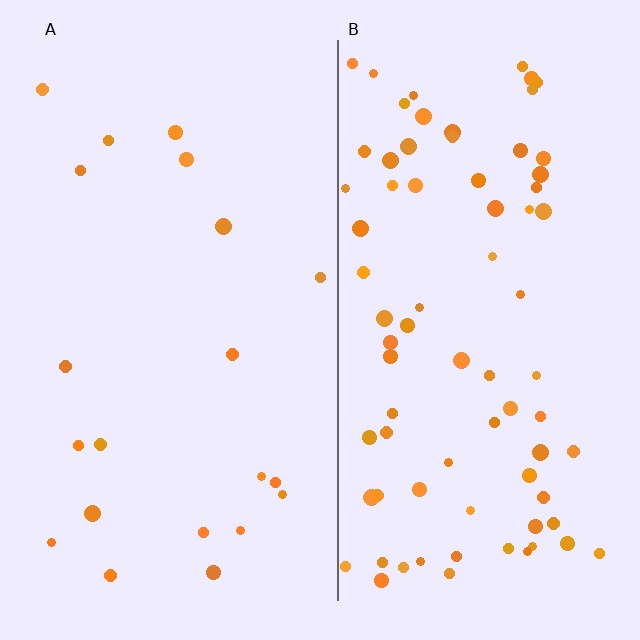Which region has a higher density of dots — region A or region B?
B (the right).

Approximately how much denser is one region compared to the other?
Approximately 3.8× — region B over region A.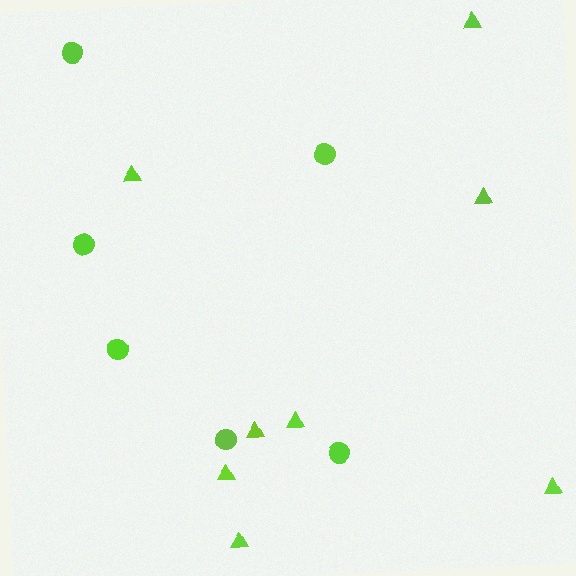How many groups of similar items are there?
There are 2 groups: one group of circles (6) and one group of triangles (8).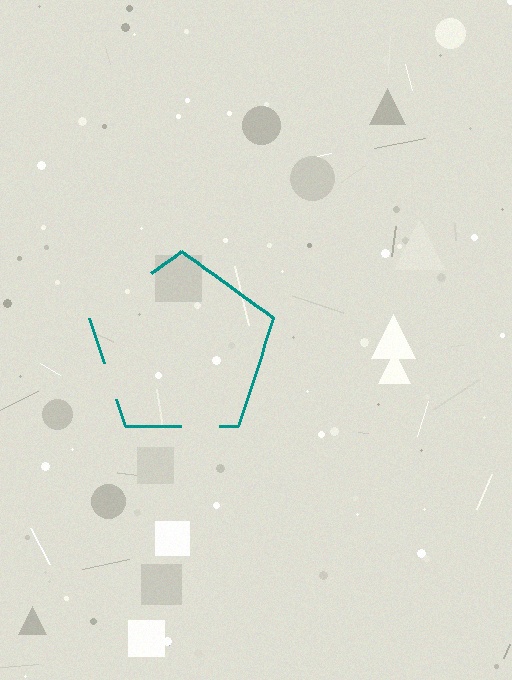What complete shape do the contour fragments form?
The contour fragments form a pentagon.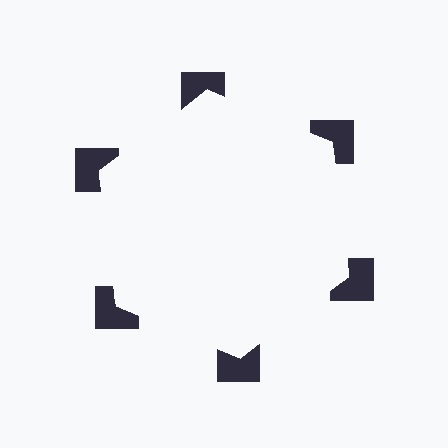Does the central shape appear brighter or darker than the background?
It typically appears slightly brighter than the background, even though no actual brightness change is drawn.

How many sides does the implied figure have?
6 sides.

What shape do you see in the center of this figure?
An illusory hexagon — its edges are inferred from the aligned wedge cuts in the notched squares, not physically drawn.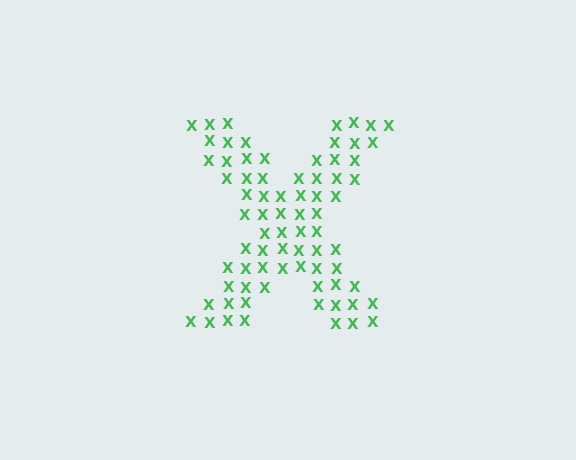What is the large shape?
The large shape is the letter X.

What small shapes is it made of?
It is made of small letter X's.